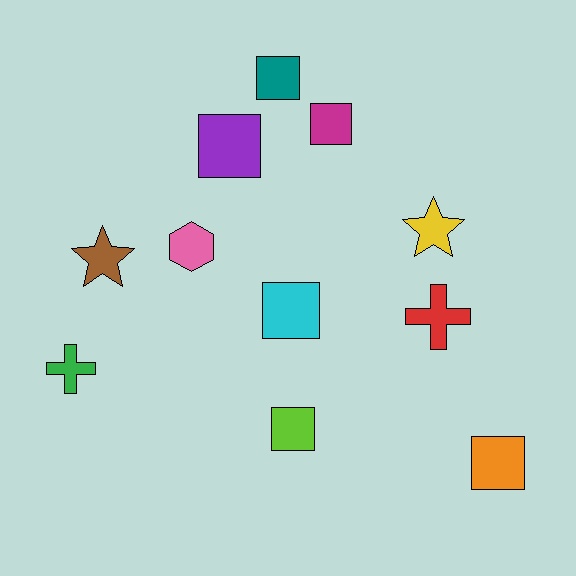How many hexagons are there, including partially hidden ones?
There is 1 hexagon.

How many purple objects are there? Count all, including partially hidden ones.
There is 1 purple object.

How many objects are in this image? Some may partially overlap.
There are 11 objects.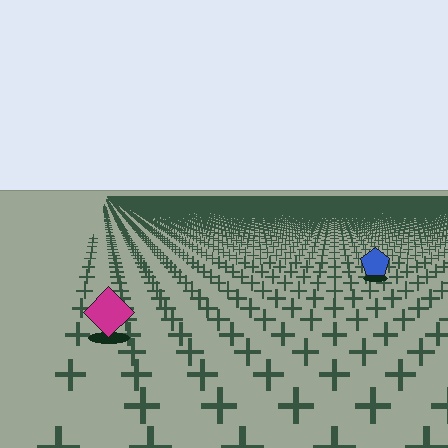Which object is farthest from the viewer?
The blue pentagon is farthest from the viewer. It appears smaller and the ground texture around it is denser.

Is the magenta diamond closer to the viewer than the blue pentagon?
Yes. The magenta diamond is closer — you can tell from the texture gradient: the ground texture is coarser near it.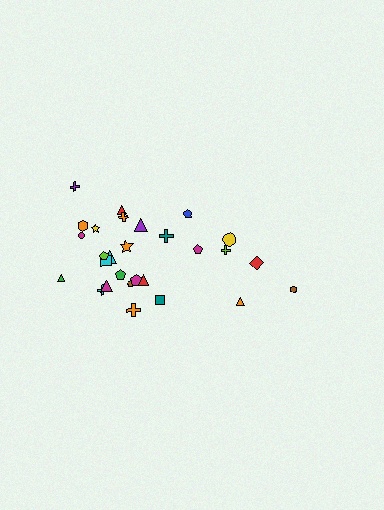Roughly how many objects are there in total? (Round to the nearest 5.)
Roughly 30 objects in total.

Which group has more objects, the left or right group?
The left group.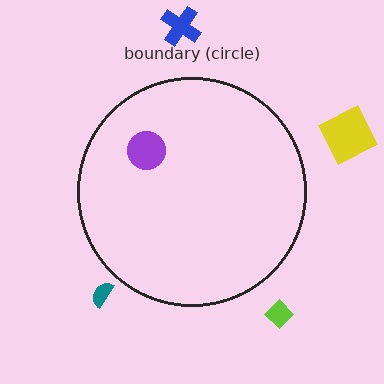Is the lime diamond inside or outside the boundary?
Outside.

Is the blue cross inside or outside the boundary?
Outside.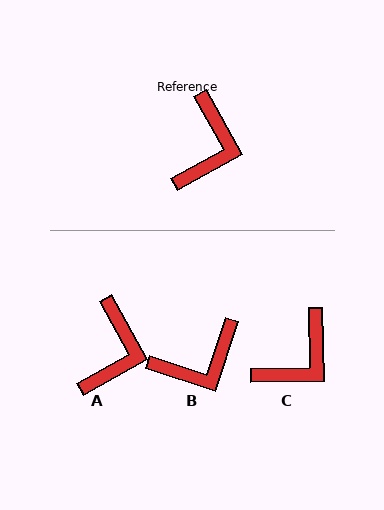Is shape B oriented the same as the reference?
No, it is off by about 47 degrees.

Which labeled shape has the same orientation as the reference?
A.